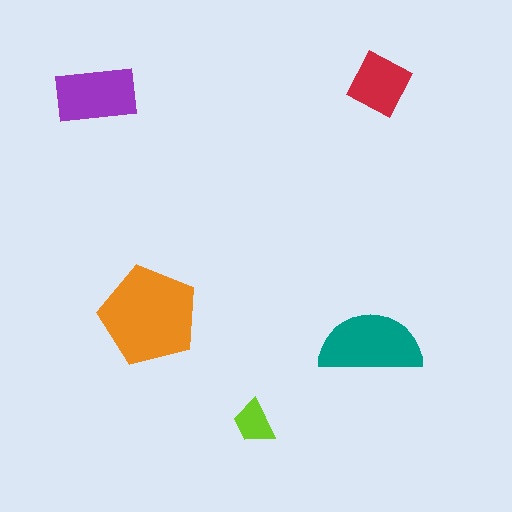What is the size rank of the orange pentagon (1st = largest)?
1st.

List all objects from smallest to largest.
The lime trapezoid, the red diamond, the purple rectangle, the teal semicircle, the orange pentagon.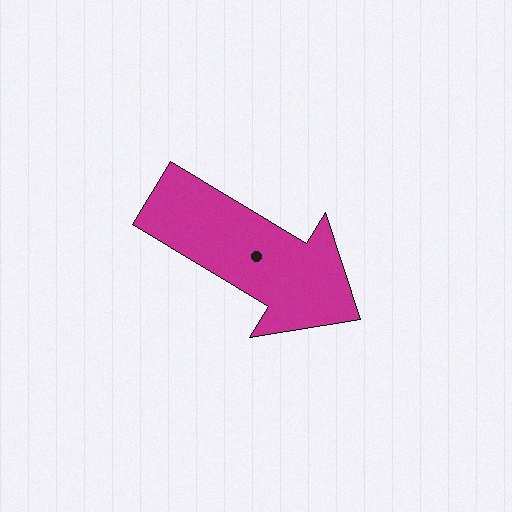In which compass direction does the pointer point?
Southeast.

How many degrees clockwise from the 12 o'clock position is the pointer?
Approximately 121 degrees.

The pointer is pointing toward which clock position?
Roughly 4 o'clock.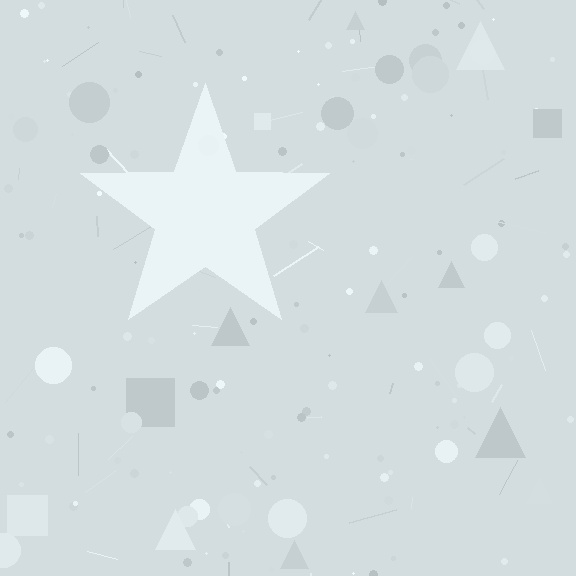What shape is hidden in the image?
A star is hidden in the image.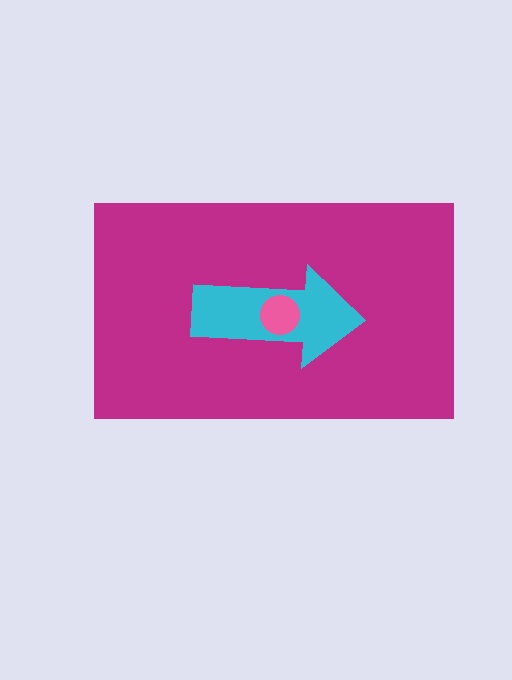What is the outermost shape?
The magenta rectangle.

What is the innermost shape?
The pink circle.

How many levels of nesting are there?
3.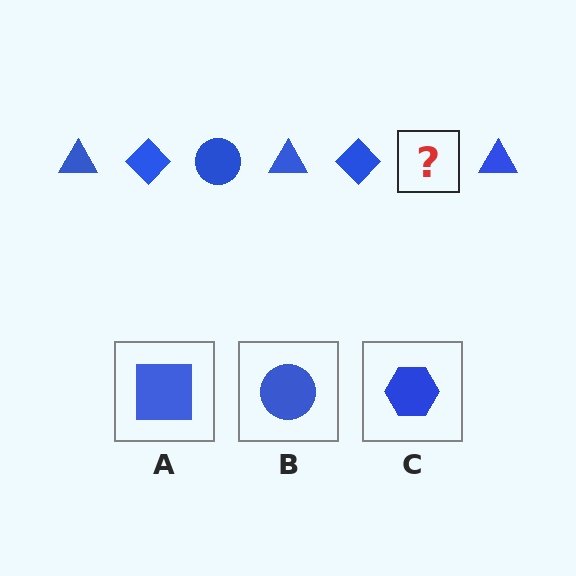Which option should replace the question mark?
Option B.